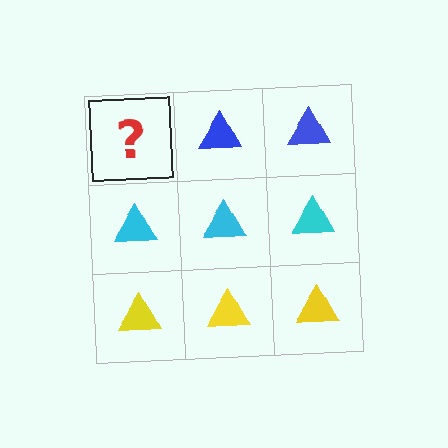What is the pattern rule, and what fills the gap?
The rule is that each row has a consistent color. The gap should be filled with a blue triangle.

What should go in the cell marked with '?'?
The missing cell should contain a blue triangle.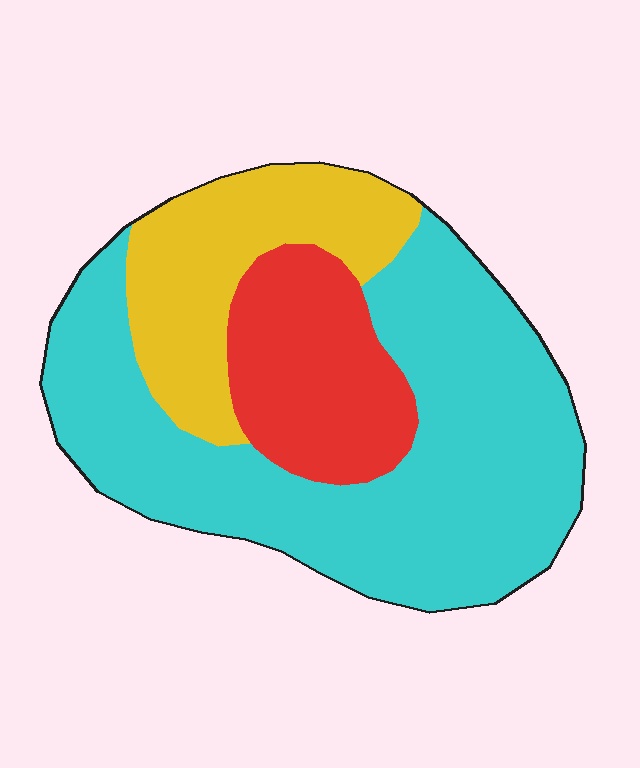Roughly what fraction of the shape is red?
Red covers about 20% of the shape.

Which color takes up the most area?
Cyan, at roughly 60%.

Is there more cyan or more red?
Cyan.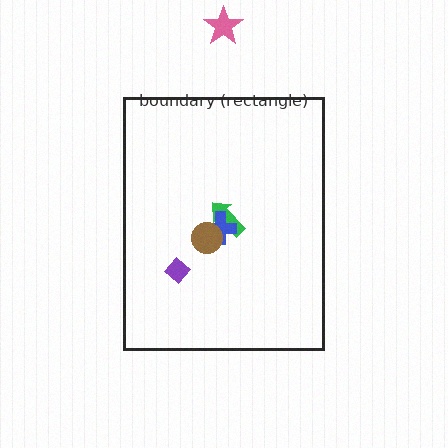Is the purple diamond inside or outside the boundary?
Inside.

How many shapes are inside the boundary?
4 inside, 1 outside.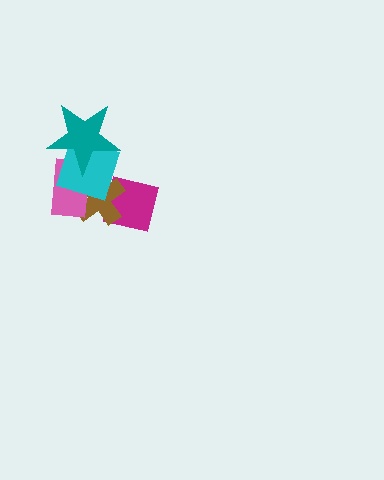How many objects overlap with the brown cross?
3 objects overlap with the brown cross.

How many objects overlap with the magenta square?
1 object overlaps with the magenta square.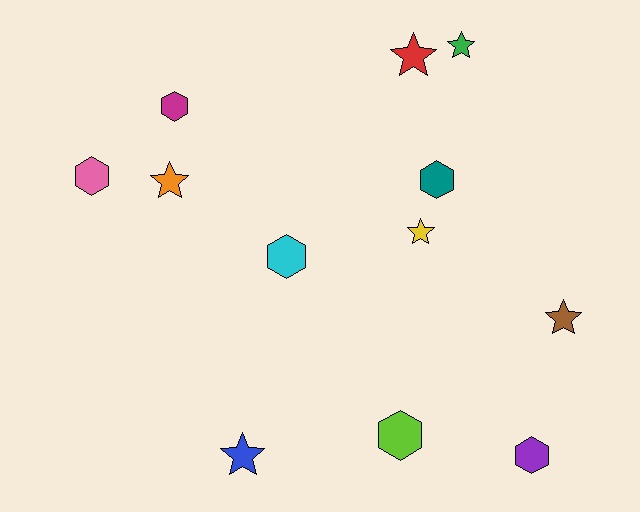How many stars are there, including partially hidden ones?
There are 6 stars.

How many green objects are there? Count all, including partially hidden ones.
There is 1 green object.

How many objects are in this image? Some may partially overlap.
There are 12 objects.